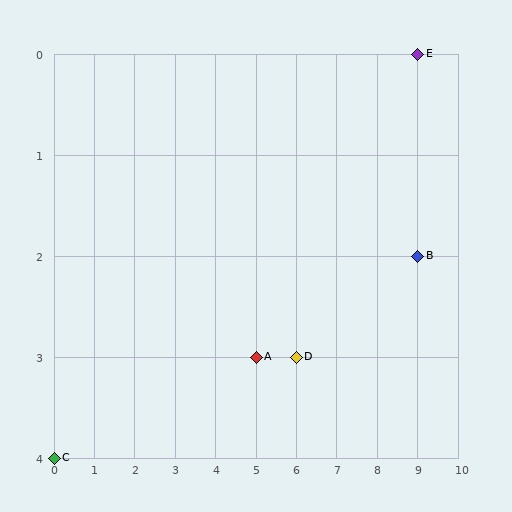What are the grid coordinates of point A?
Point A is at grid coordinates (5, 3).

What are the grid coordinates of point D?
Point D is at grid coordinates (6, 3).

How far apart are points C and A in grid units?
Points C and A are 5 columns and 1 row apart (about 5.1 grid units diagonally).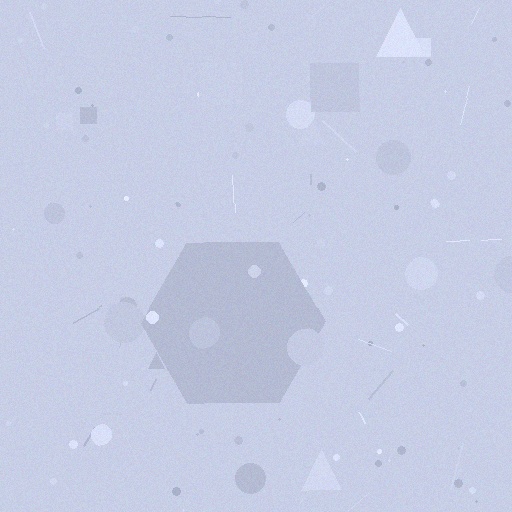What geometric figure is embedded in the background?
A hexagon is embedded in the background.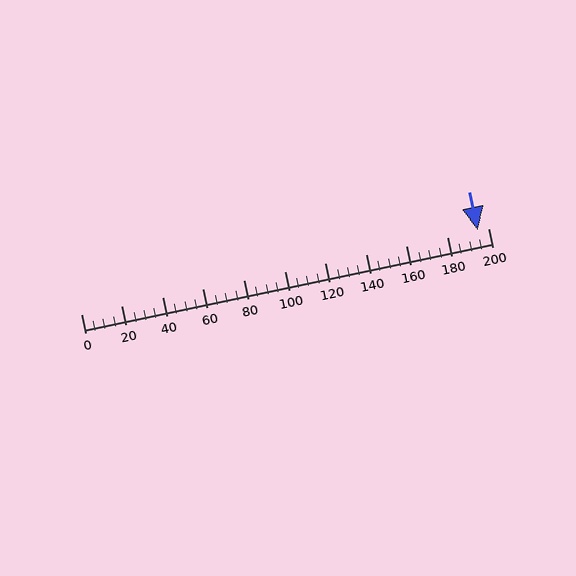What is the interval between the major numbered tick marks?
The major tick marks are spaced 20 units apart.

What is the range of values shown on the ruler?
The ruler shows values from 0 to 200.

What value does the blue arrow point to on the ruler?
The blue arrow points to approximately 195.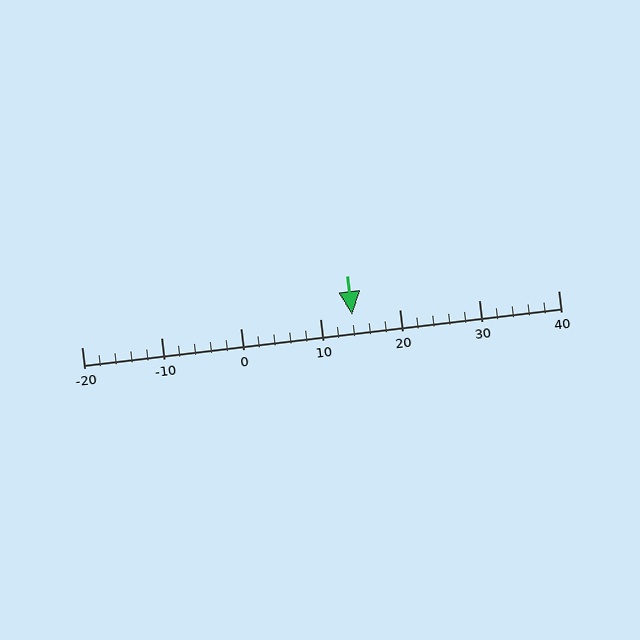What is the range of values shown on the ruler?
The ruler shows values from -20 to 40.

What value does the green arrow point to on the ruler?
The green arrow points to approximately 14.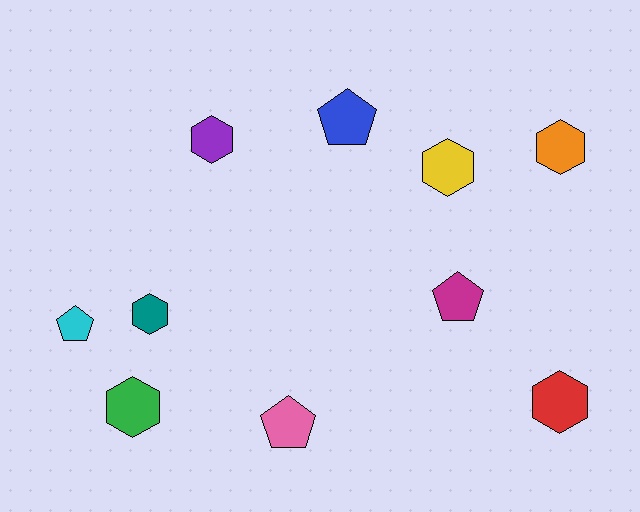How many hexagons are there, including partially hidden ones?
There are 6 hexagons.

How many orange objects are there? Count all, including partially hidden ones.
There is 1 orange object.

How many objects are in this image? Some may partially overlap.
There are 10 objects.